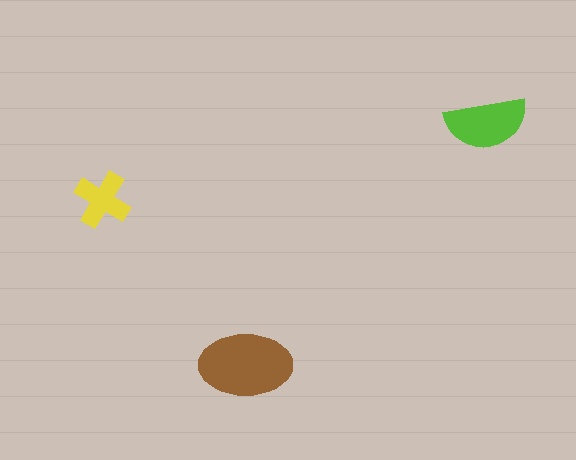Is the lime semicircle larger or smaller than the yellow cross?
Larger.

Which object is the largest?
The brown ellipse.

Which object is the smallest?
The yellow cross.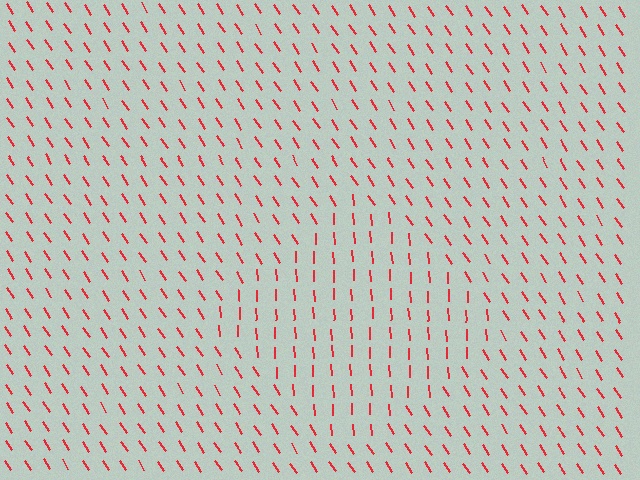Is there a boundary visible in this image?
Yes, there is a texture boundary formed by a change in line orientation.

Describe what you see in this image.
The image is filled with small red line segments. A diamond region in the image has lines oriented differently from the surrounding lines, creating a visible texture boundary.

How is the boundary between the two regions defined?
The boundary is defined purely by a change in line orientation (approximately 31 degrees difference). All lines are the same color and thickness.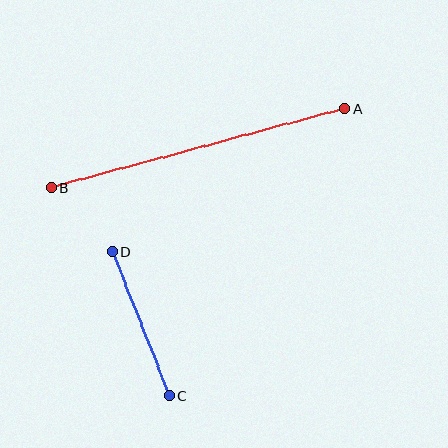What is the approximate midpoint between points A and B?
The midpoint is at approximately (198, 148) pixels.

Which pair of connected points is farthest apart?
Points A and B are farthest apart.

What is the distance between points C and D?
The distance is approximately 154 pixels.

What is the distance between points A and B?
The distance is approximately 304 pixels.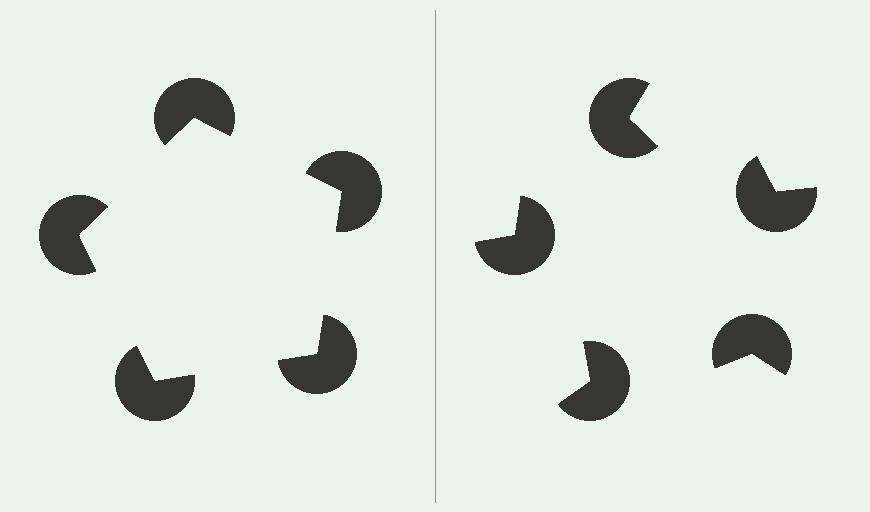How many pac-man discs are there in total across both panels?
10 — 5 on each side.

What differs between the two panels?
The pac-man discs are positioned identically on both sides; only the wedge orientations differ. On the left they align to a pentagon; on the right they are misaligned.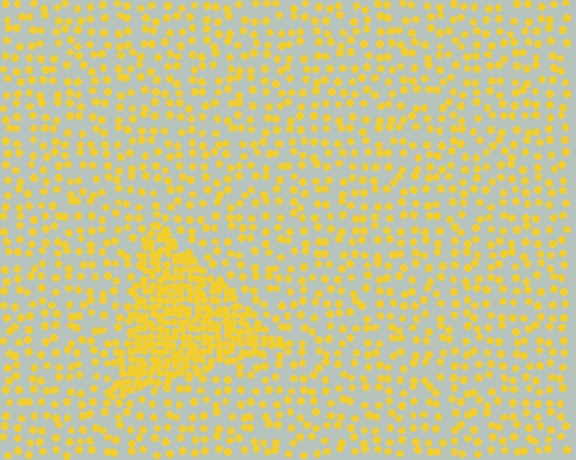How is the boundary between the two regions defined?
The boundary is defined by a change in element density (approximately 2.8x ratio). All elements are the same color, size, and shape.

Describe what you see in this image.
The image contains small yellow elements arranged at two different densities. A triangle-shaped region is visible where the elements are more densely packed than the surrounding area.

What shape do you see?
I see a triangle.